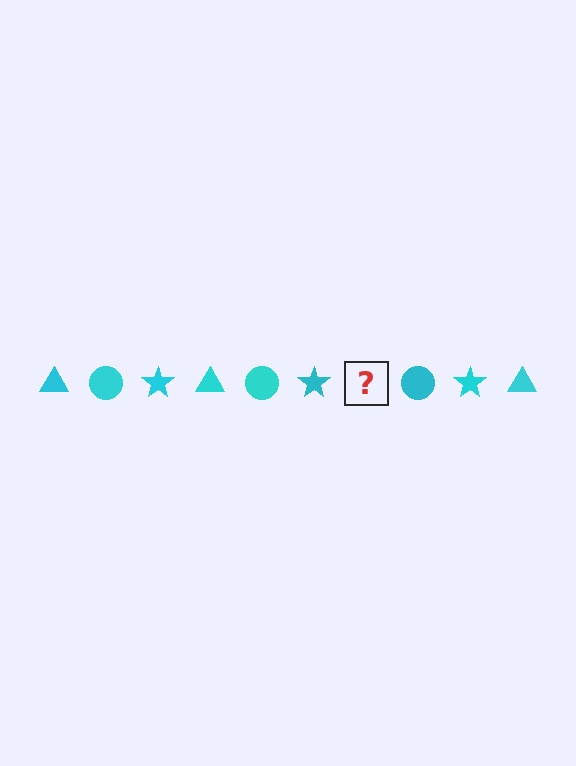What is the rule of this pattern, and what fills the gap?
The rule is that the pattern cycles through triangle, circle, star shapes in cyan. The gap should be filled with a cyan triangle.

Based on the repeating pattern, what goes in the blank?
The blank should be a cyan triangle.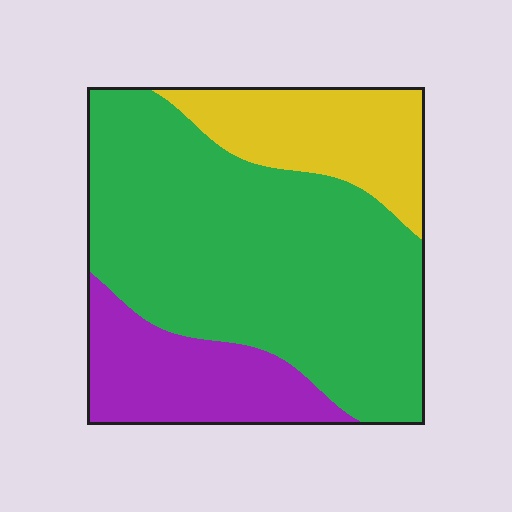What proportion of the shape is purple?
Purple takes up about one fifth (1/5) of the shape.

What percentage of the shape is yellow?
Yellow covers around 20% of the shape.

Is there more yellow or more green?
Green.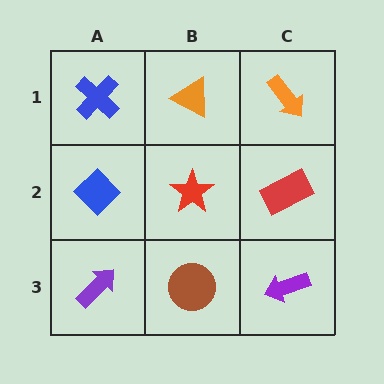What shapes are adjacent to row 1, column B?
A red star (row 2, column B), a blue cross (row 1, column A), an orange arrow (row 1, column C).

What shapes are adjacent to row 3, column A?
A blue diamond (row 2, column A), a brown circle (row 3, column B).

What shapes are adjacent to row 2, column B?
An orange triangle (row 1, column B), a brown circle (row 3, column B), a blue diamond (row 2, column A), a red rectangle (row 2, column C).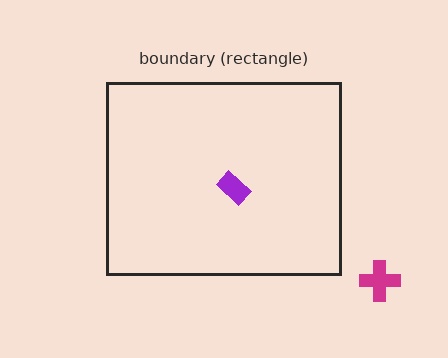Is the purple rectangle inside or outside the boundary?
Inside.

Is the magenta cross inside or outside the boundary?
Outside.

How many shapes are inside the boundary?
1 inside, 1 outside.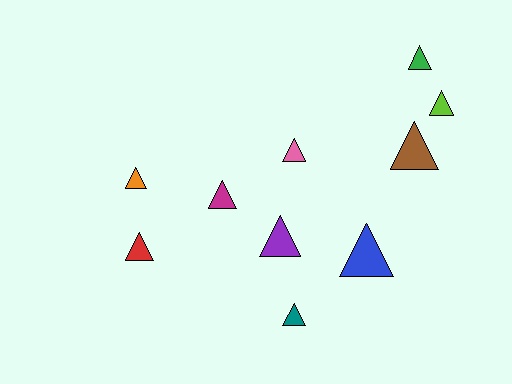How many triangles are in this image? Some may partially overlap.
There are 10 triangles.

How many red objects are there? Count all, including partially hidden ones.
There is 1 red object.